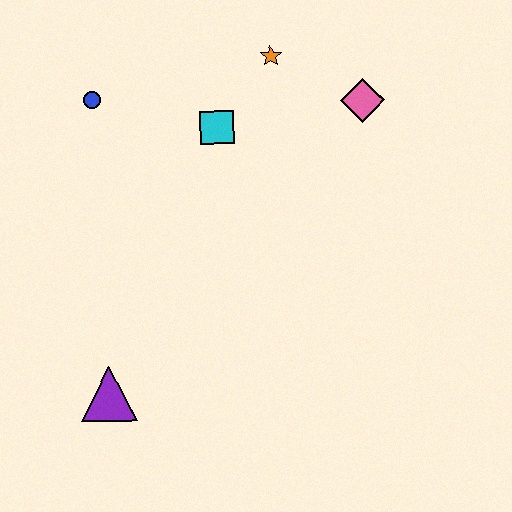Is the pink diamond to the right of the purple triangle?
Yes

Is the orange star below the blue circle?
No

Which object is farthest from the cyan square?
The purple triangle is farthest from the cyan square.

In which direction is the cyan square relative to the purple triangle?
The cyan square is above the purple triangle.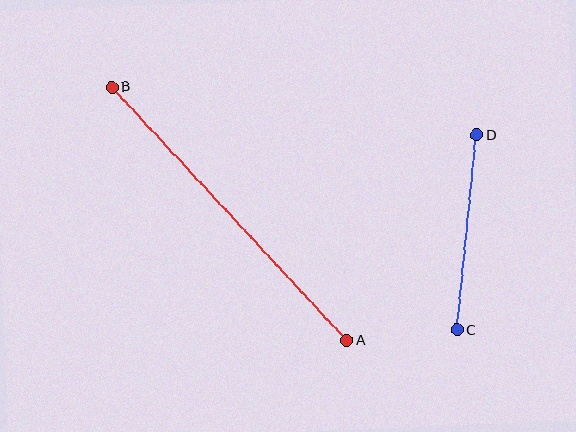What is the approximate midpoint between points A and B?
The midpoint is at approximately (230, 214) pixels.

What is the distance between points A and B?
The distance is approximately 346 pixels.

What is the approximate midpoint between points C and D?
The midpoint is at approximately (467, 233) pixels.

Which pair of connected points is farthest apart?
Points A and B are farthest apart.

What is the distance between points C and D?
The distance is approximately 196 pixels.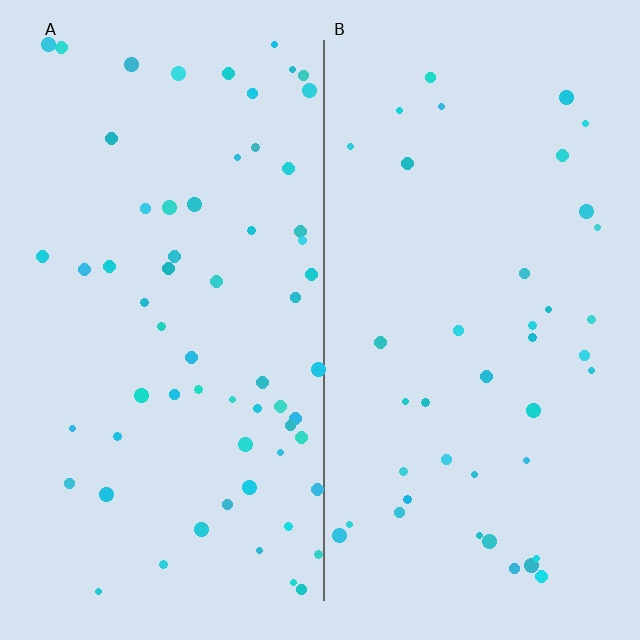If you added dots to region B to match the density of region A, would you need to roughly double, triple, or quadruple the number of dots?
Approximately double.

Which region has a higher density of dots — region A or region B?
A (the left).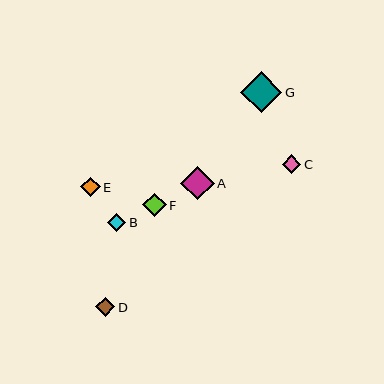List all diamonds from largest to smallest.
From largest to smallest: G, A, F, E, D, C, B.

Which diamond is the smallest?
Diamond B is the smallest with a size of approximately 19 pixels.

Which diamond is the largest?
Diamond G is the largest with a size of approximately 41 pixels.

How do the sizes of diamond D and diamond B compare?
Diamond D and diamond B are approximately the same size.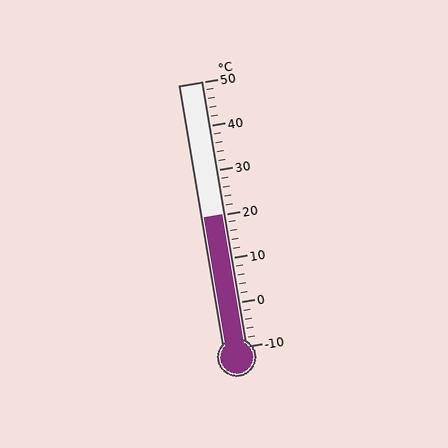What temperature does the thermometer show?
The thermometer shows approximately 20°C.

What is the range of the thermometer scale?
The thermometer scale ranges from -10°C to 50°C.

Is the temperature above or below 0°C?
The temperature is above 0°C.